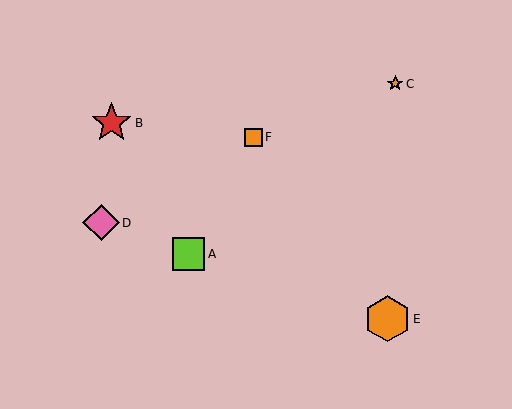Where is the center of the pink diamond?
The center of the pink diamond is at (101, 223).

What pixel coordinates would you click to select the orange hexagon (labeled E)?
Click at (388, 319) to select the orange hexagon E.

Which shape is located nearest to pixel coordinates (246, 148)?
The orange square (labeled F) at (253, 137) is nearest to that location.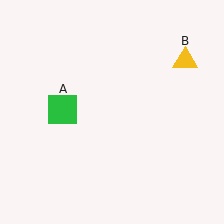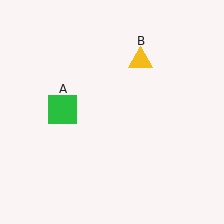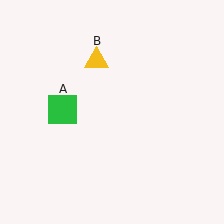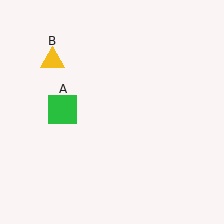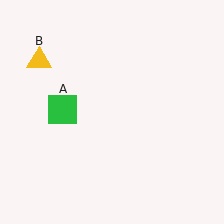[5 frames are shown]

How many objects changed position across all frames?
1 object changed position: yellow triangle (object B).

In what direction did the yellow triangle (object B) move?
The yellow triangle (object B) moved left.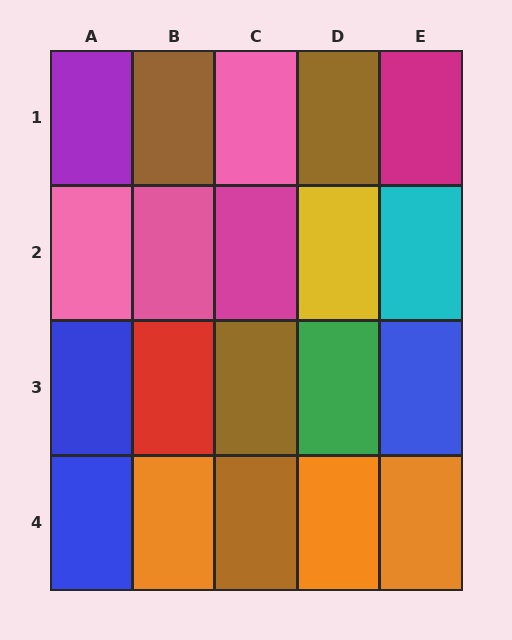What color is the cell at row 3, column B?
Red.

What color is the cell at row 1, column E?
Magenta.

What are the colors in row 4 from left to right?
Blue, orange, brown, orange, orange.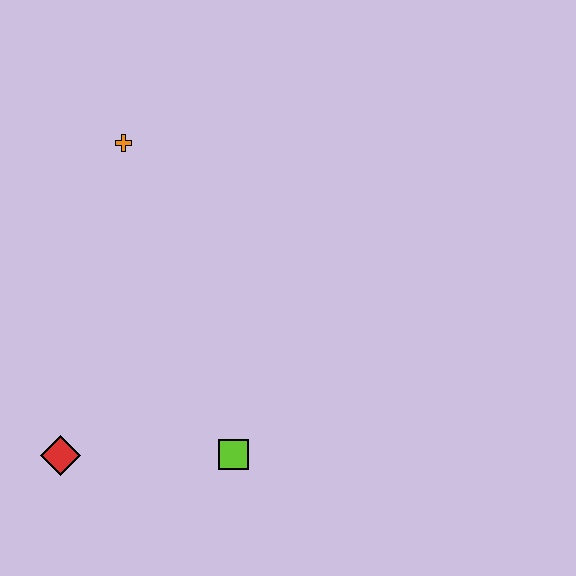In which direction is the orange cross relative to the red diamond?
The orange cross is above the red diamond.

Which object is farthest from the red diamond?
The orange cross is farthest from the red diamond.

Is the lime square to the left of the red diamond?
No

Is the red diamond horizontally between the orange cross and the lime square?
No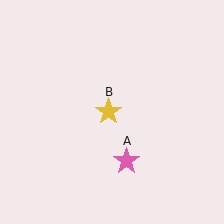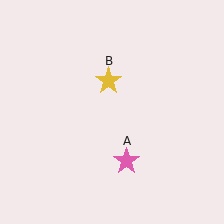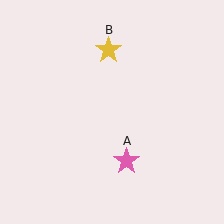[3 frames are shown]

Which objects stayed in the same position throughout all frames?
Pink star (object A) remained stationary.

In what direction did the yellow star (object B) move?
The yellow star (object B) moved up.